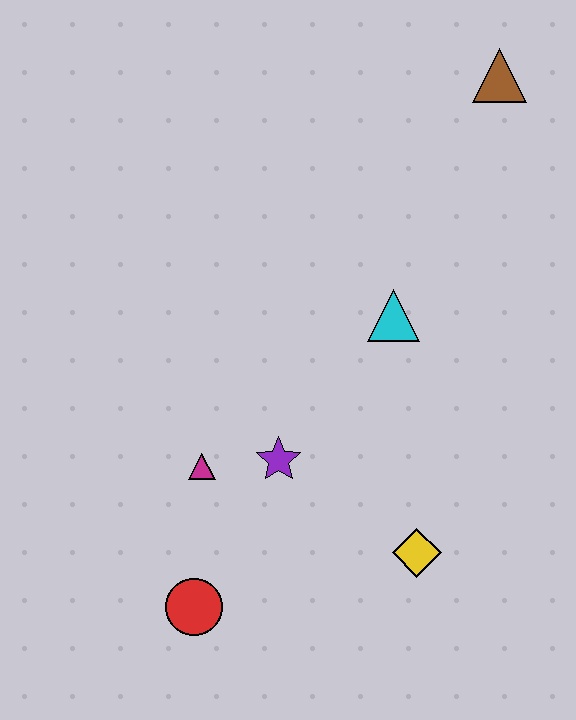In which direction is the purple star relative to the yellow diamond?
The purple star is to the left of the yellow diamond.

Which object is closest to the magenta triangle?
The purple star is closest to the magenta triangle.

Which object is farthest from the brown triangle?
The red circle is farthest from the brown triangle.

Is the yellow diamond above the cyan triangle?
No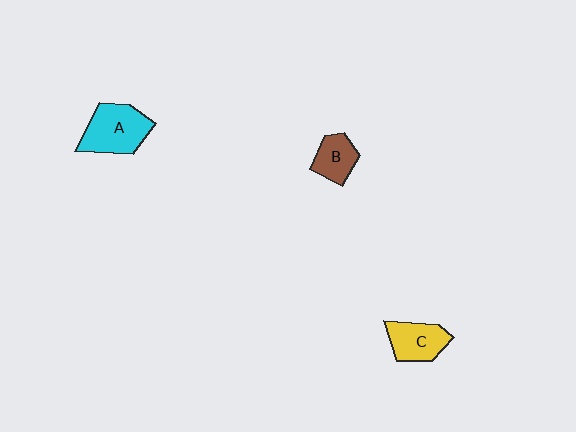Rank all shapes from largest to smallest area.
From largest to smallest: A (cyan), C (yellow), B (brown).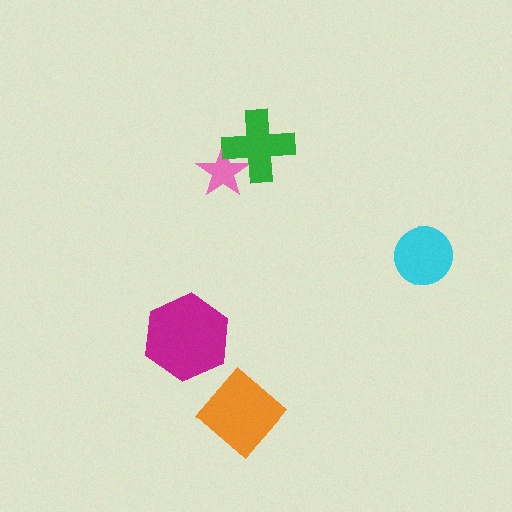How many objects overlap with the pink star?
1 object overlaps with the pink star.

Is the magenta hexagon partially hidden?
No, no other shape covers it.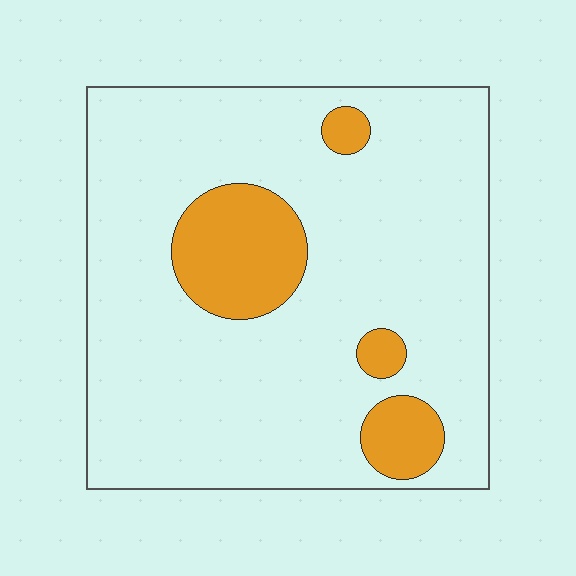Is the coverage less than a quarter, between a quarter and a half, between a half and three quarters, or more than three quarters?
Less than a quarter.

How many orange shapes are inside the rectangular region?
4.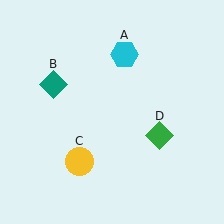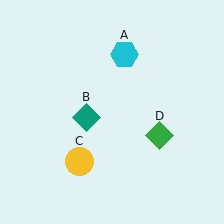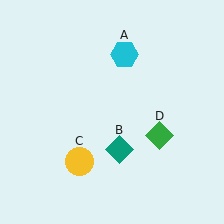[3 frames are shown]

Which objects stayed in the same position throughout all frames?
Cyan hexagon (object A) and yellow circle (object C) and green diamond (object D) remained stationary.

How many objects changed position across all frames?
1 object changed position: teal diamond (object B).